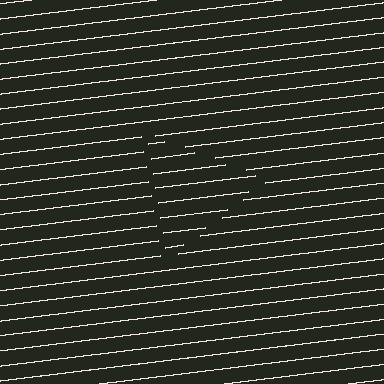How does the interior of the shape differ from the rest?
The interior of the shape contains the same grating, shifted by half a period — the contour is defined by the phase discontinuity where line-ends from the inner and outer gratings abut.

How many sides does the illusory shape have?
3 sides — the line-ends trace a triangle.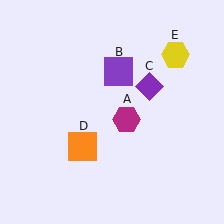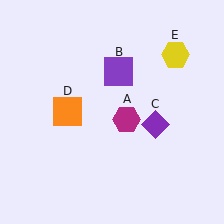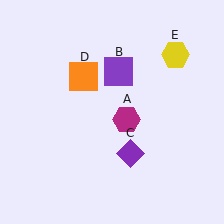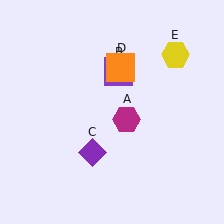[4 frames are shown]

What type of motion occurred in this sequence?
The purple diamond (object C), orange square (object D) rotated clockwise around the center of the scene.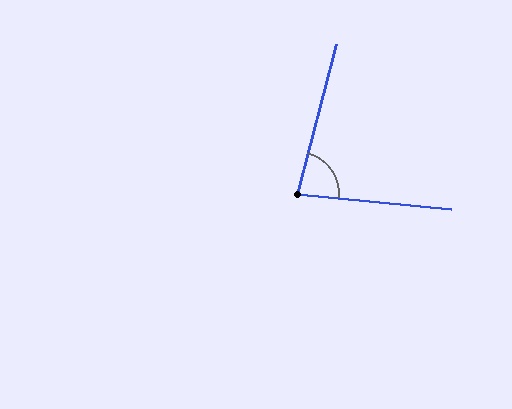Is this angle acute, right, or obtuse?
It is acute.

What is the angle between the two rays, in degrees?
Approximately 81 degrees.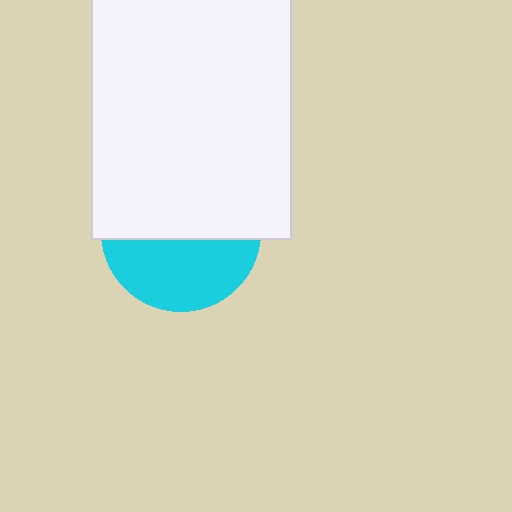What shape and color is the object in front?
The object in front is a white rectangle.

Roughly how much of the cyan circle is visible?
A small part of it is visible (roughly 44%).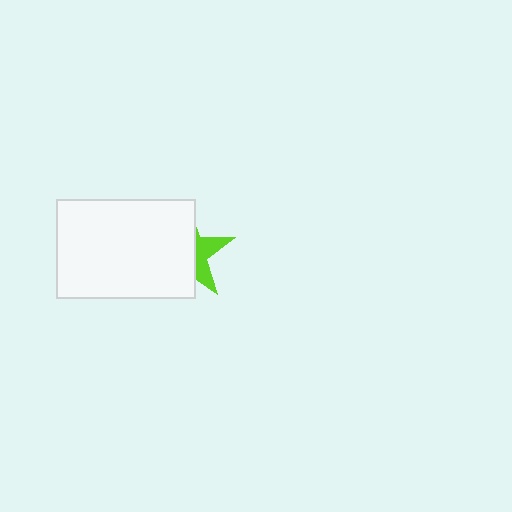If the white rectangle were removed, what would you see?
You would see the complete lime star.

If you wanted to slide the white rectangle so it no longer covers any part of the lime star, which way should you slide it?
Slide it left — that is the most direct way to separate the two shapes.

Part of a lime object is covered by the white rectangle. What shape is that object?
It is a star.